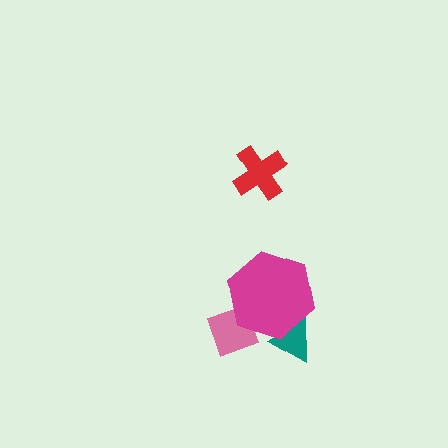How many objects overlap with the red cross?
0 objects overlap with the red cross.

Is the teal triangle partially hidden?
Yes, it is partially covered by another shape.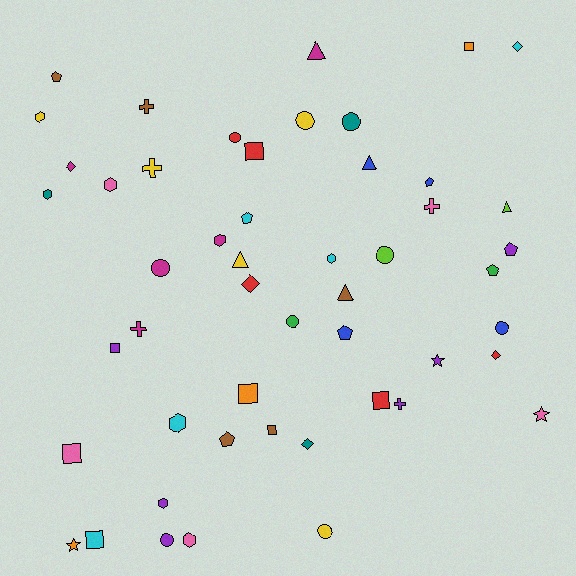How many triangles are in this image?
There are 5 triangles.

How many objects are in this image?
There are 50 objects.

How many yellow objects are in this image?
There are 5 yellow objects.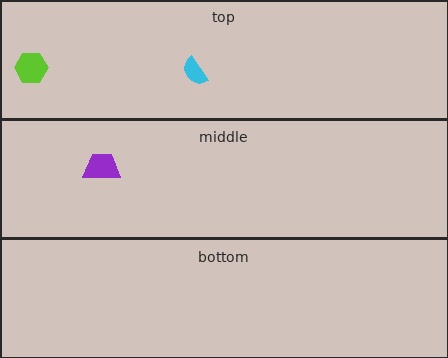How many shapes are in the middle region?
1.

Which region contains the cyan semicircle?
The top region.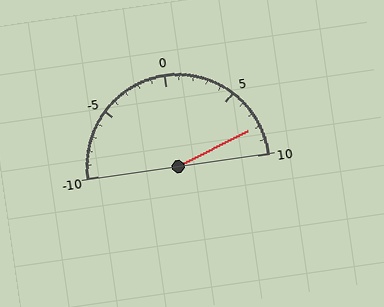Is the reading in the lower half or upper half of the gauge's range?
The reading is in the upper half of the range (-10 to 10).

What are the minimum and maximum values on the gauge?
The gauge ranges from -10 to 10.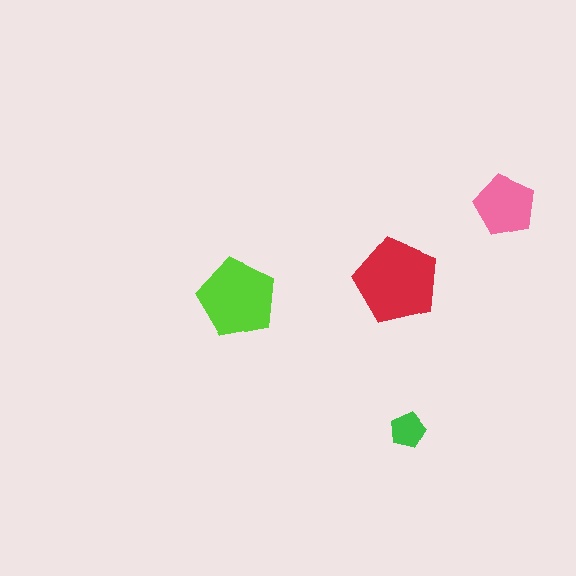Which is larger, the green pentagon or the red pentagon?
The red one.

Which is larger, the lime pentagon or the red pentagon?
The red one.